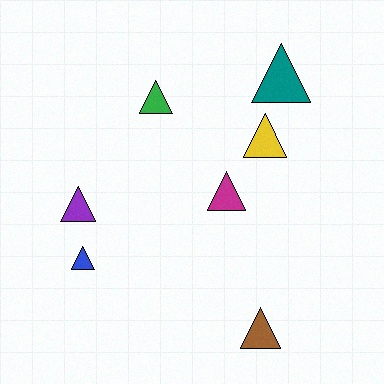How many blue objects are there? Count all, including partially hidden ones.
There is 1 blue object.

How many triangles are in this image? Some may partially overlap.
There are 7 triangles.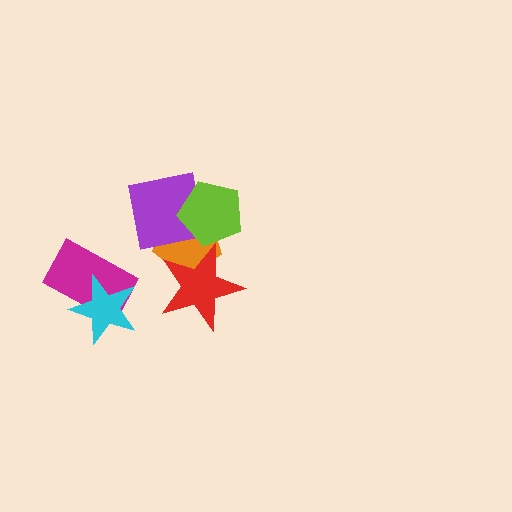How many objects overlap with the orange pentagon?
3 objects overlap with the orange pentagon.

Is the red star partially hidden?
No, no other shape covers it.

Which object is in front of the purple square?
The lime pentagon is in front of the purple square.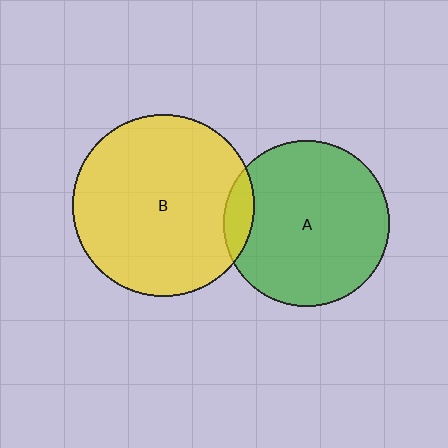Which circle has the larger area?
Circle B (yellow).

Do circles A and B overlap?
Yes.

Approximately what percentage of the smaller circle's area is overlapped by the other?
Approximately 10%.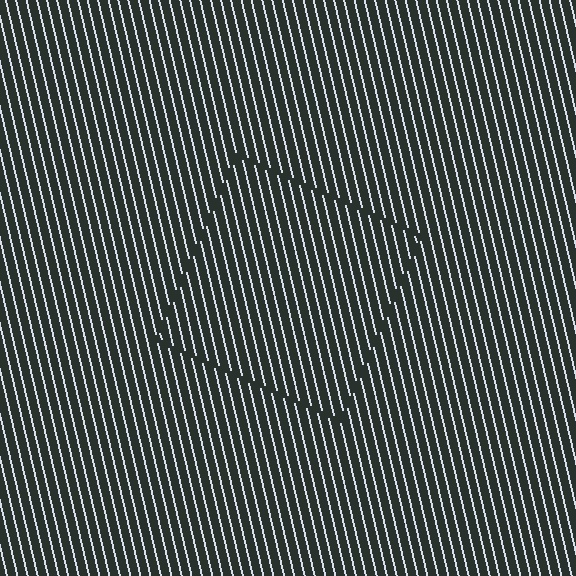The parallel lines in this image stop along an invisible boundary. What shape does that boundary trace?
An illusory square. The interior of the shape contains the same grating, shifted by half a period — the contour is defined by the phase discontinuity where line-ends from the inner and outer gratings abut.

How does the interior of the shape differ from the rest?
The interior of the shape contains the same grating, shifted by half a period — the contour is defined by the phase discontinuity where line-ends from the inner and outer gratings abut.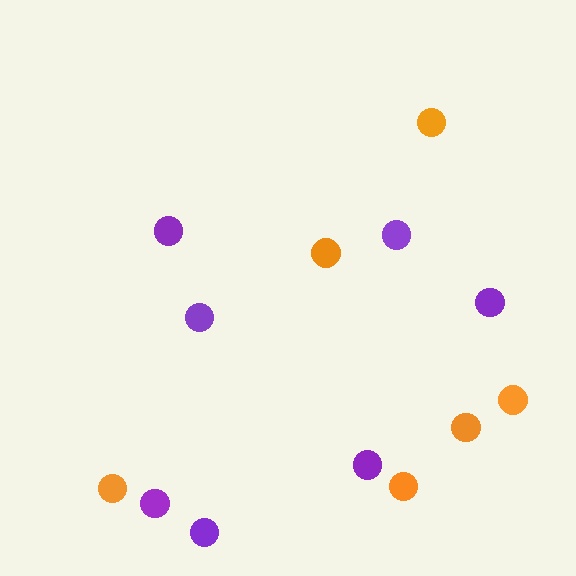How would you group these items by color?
There are 2 groups: one group of orange circles (6) and one group of purple circles (7).